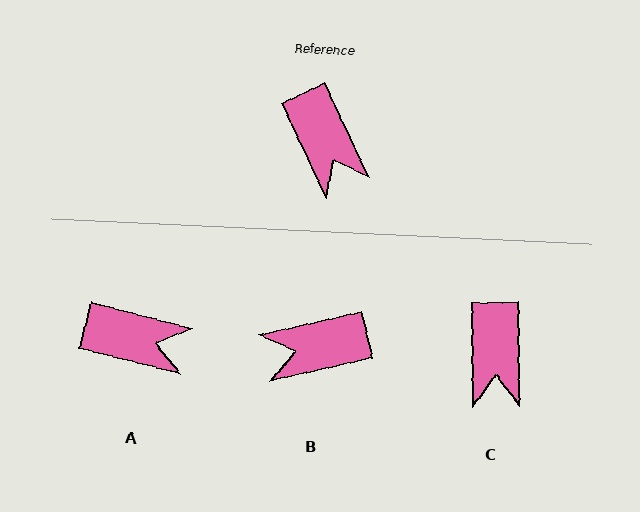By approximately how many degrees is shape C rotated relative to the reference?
Approximately 25 degrees clockwise.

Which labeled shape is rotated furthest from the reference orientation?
B, about 103 degrees away.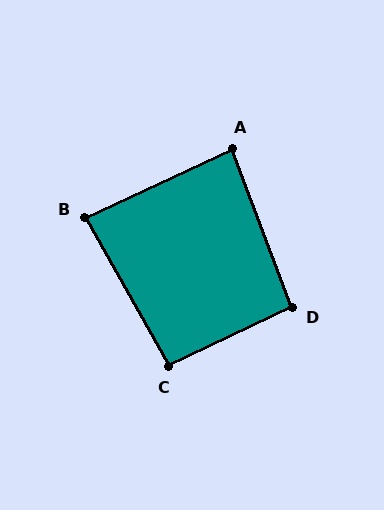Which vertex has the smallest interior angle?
B, at approximately 85 degrees.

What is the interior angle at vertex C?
Approximately 94 degrees (approximately right).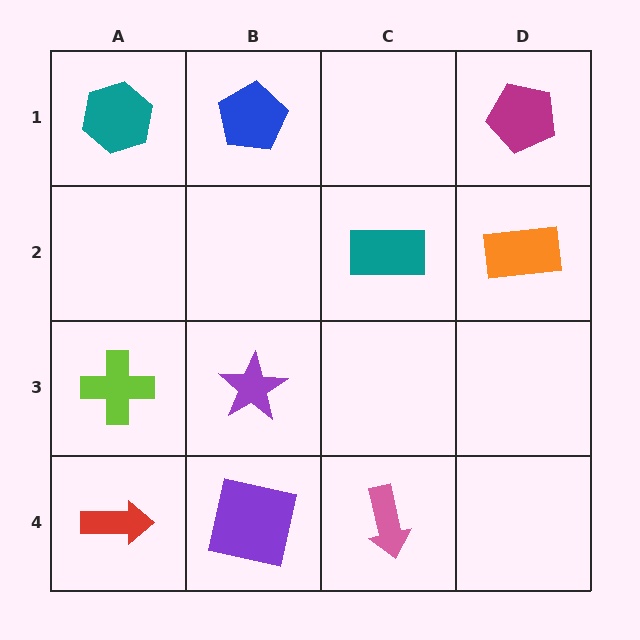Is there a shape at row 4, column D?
No, that cell is empty.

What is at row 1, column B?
A blue pentagon.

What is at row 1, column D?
A magenta pentagon.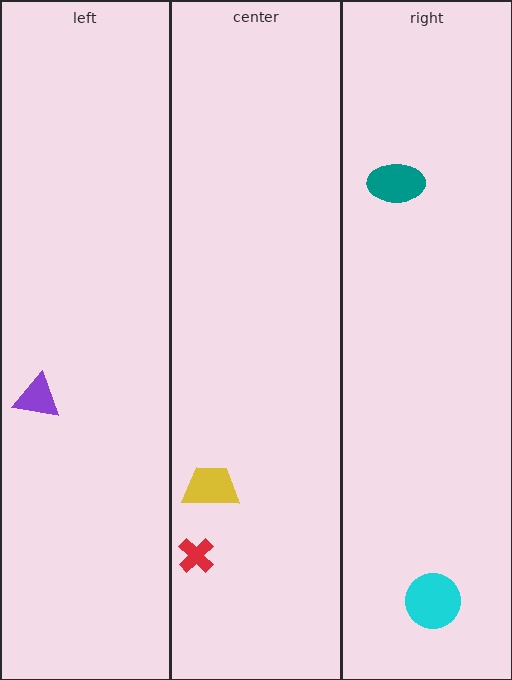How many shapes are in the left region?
1.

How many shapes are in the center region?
2.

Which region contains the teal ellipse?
The right region.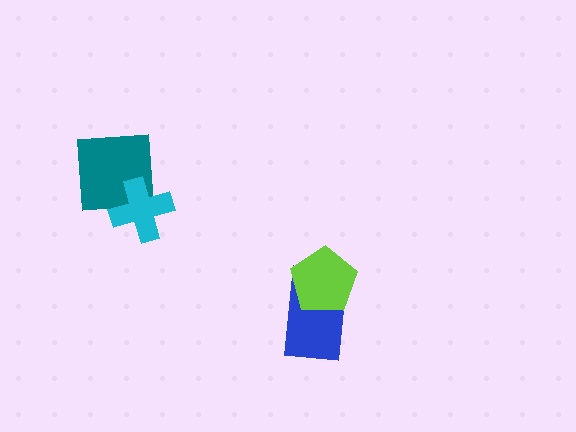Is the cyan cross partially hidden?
No, no other shape covers it.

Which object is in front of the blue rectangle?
The lime pentagon is in front of the blue rectangle.